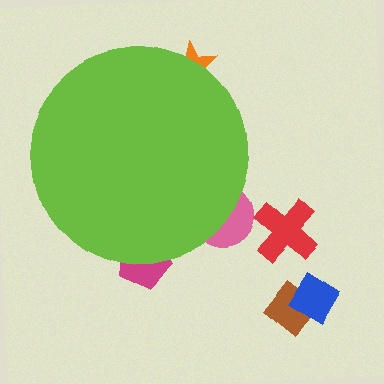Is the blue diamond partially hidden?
No, the blue diamond is fully visible.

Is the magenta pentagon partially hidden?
Yes, the magenta pentagon is partially hidden behind the lime circle.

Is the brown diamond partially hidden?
No, the brown diamond is fully visible.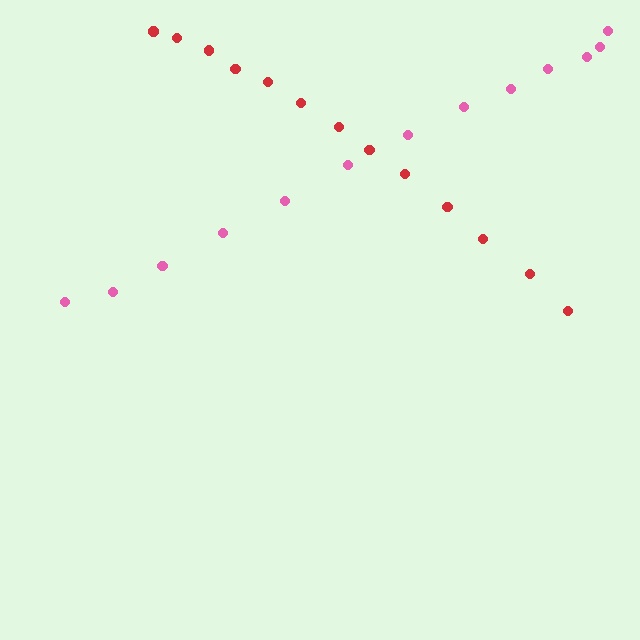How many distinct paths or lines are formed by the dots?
There are 2 distinct paths.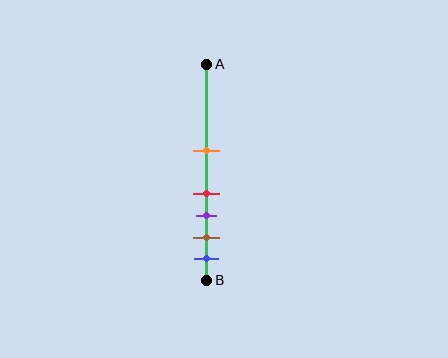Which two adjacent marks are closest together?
The red and purple marks are the closest adjacent pair.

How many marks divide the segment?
There are 5 marks dividing the segment.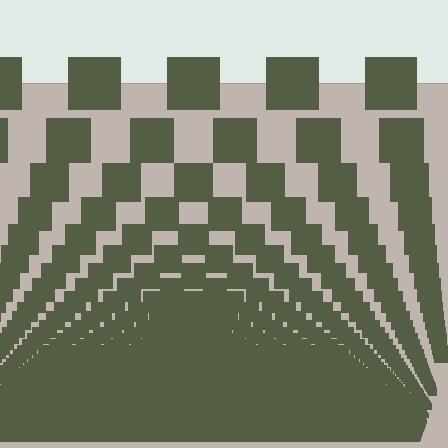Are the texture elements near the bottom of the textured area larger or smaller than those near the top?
Smaller. The gradient is inverted — elements near the bottom are smaller and denser.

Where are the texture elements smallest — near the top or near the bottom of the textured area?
Near the bottom.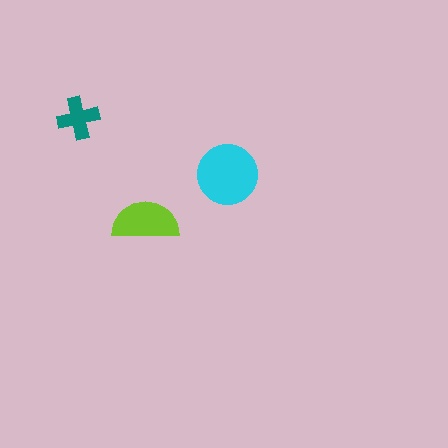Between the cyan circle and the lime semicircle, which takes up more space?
The cyan circle.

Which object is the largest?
The cyan circle.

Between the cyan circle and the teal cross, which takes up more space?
The cyan circle.